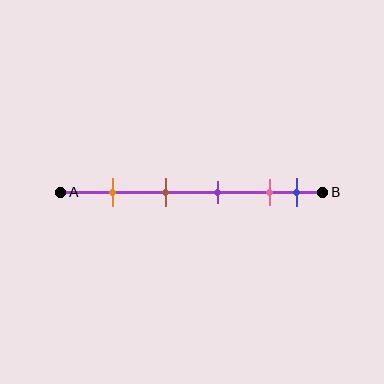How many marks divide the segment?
There are 5 marks dividing the segment.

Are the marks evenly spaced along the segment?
No, the marks are not evenly spaced.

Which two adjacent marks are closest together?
The pink and blue marks are the closest adjacent pair.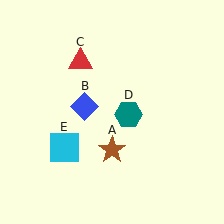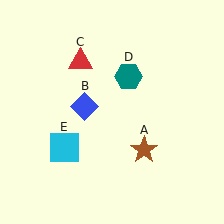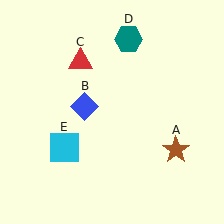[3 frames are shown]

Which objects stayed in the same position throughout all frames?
Blue diamond (object B) and red triangle (object C) and cyan square (object E) remained stationary.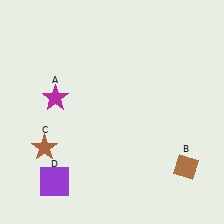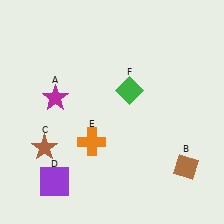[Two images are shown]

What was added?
An orange cross (E), a green diamond (F) were added in Image 2.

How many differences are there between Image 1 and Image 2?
There are 2 differences between the two images.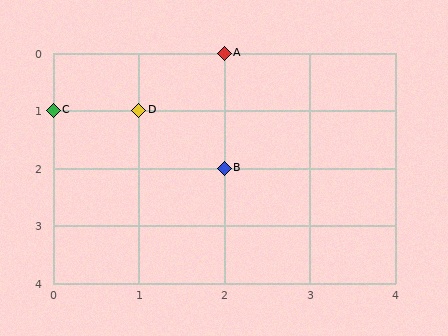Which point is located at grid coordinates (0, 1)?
Point C is at (0, 1).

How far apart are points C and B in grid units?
Points C and B are 2 columns and 1 row apart (about 2.2 grid units diagonally).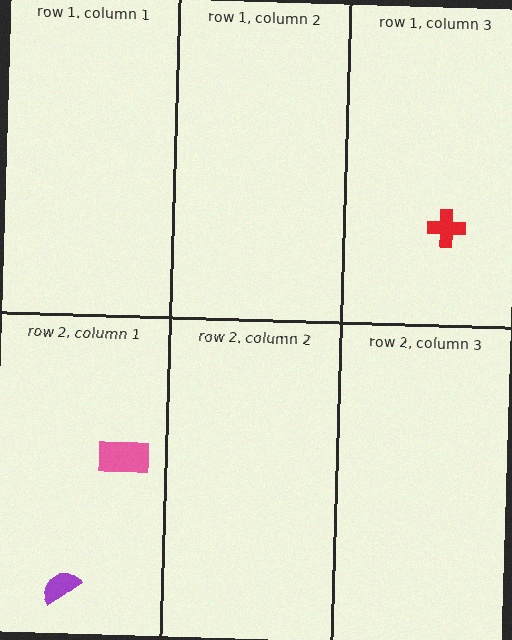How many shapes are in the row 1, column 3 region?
1.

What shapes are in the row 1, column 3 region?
The red cross.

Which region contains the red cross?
The row 1, column 3 region.